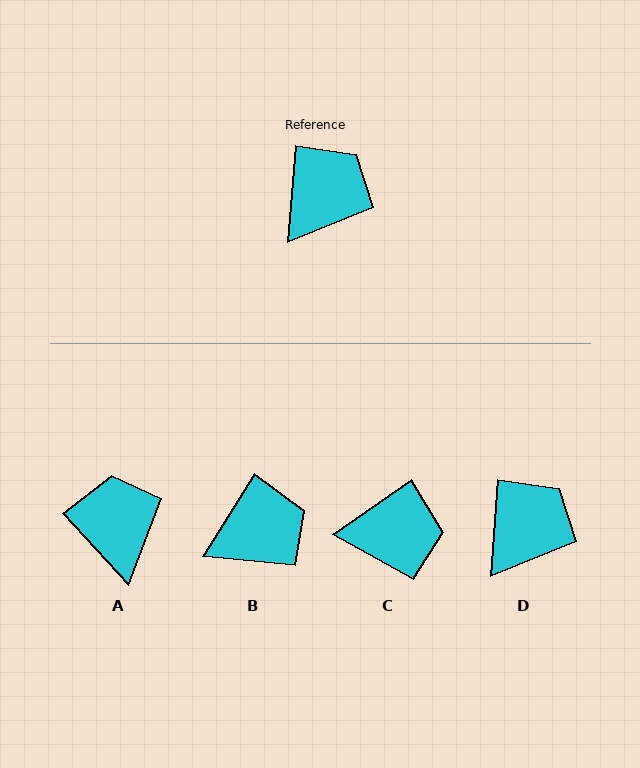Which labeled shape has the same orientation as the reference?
D.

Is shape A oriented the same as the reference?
No, it is off by about 47 degrees.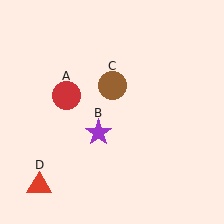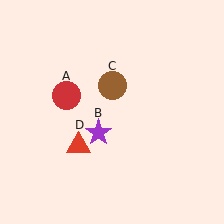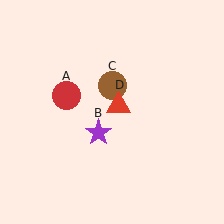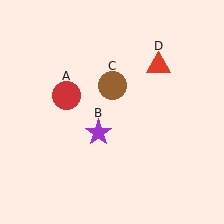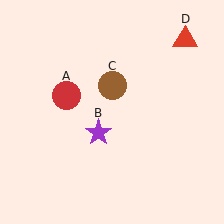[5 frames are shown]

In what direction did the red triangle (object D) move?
The red triangle (object D) moved up and to the right.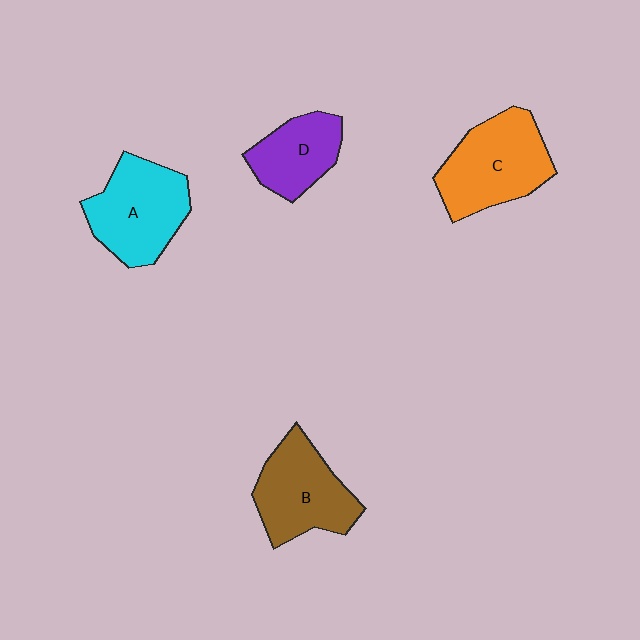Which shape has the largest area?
Shape C (orange).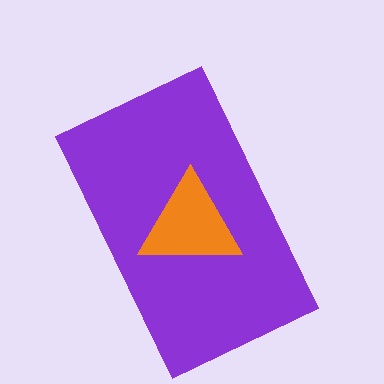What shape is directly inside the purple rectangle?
The orange triangle.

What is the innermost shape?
The orange triangle.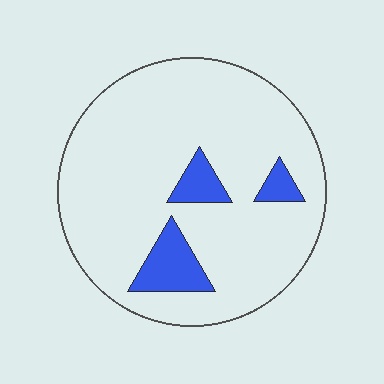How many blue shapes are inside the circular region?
3.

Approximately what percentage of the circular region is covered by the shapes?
Approximately 10%.